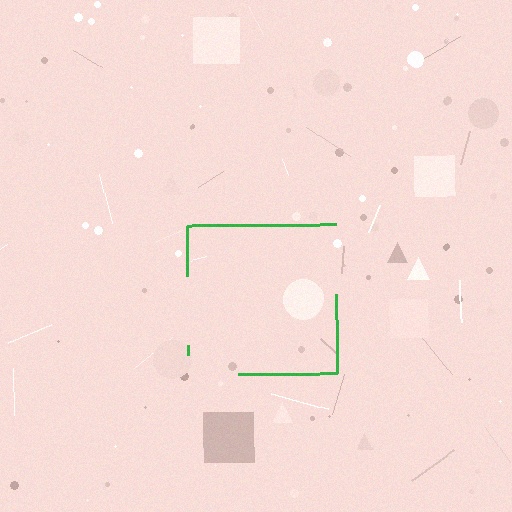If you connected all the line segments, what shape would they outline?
They would outline a square.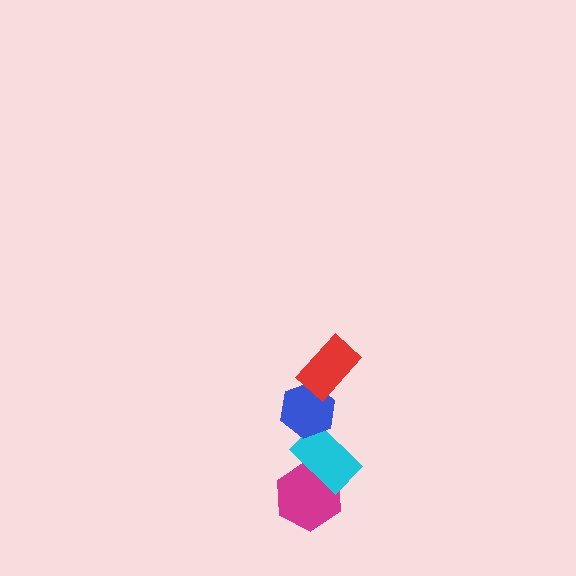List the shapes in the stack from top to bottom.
From top to bottom: the red rectangle, the blue hexagon, the cyan rectangle, the magenta hexagon.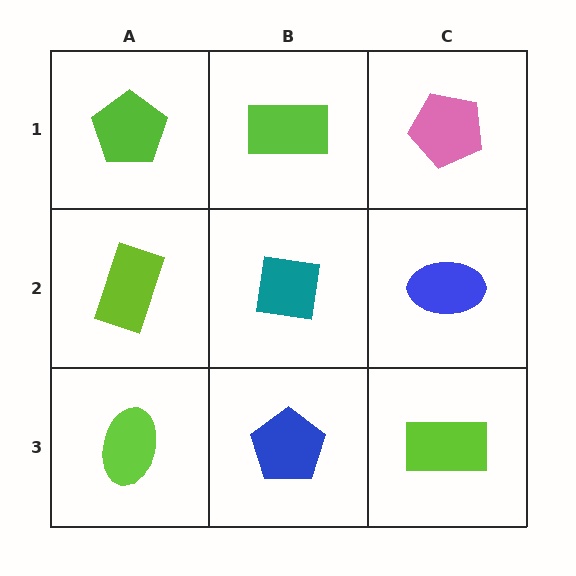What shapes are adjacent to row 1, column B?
A teal square (row 2, column B), a lime pentagon (row 1, column A), a pink pentagon (row 1, column C).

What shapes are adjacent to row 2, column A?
A lime pentagon (row 1, column A), a lime ellipse (row 3, column A), a teal square (row 2, column B).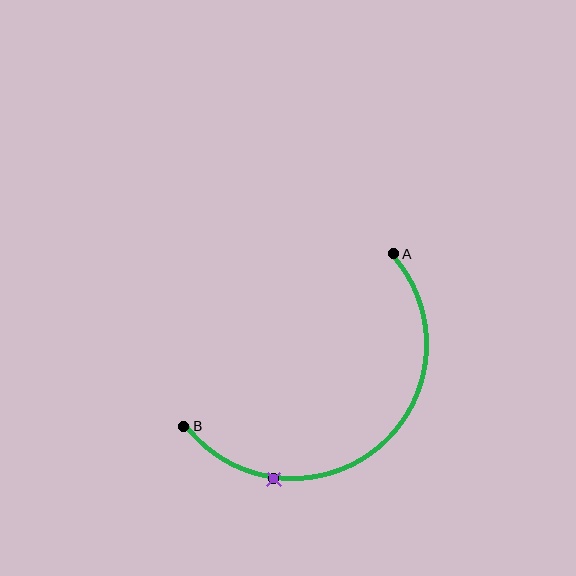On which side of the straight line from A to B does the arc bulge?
The arc bulges below and to the right of the straight line connecting A and B.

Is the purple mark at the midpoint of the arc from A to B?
No. The purple mark lies on the arc but is closer to endpoint B. The arc midpoint would be at the point on the curve equidistant along the arc from both A and B.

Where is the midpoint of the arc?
The arc midpoint is the point on the curve farthest from the straight line joining A and B. It sits below and to the right of that line.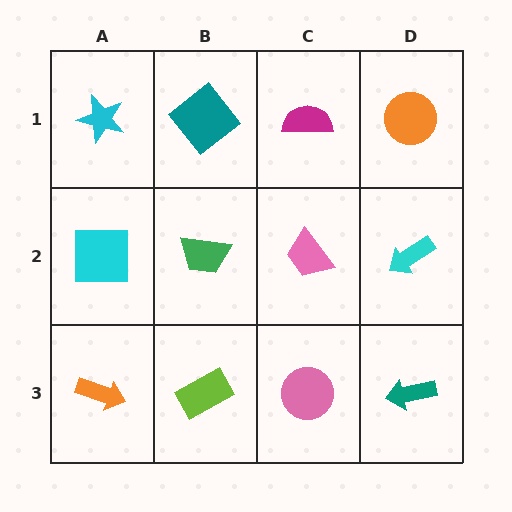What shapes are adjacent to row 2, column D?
An orange circle (row 1, column D), a teal arrow (row 3, column D), a pink trapezoid (row 2, column C).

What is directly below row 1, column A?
A cyan square.